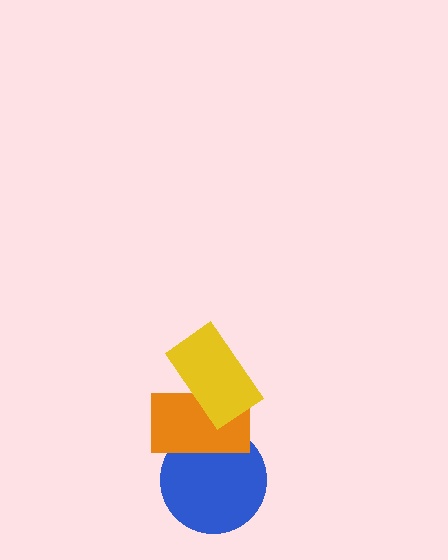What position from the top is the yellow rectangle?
The yellow rectangle is 1st from the top.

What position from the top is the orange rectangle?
The orange rectangle is 2nd from the top.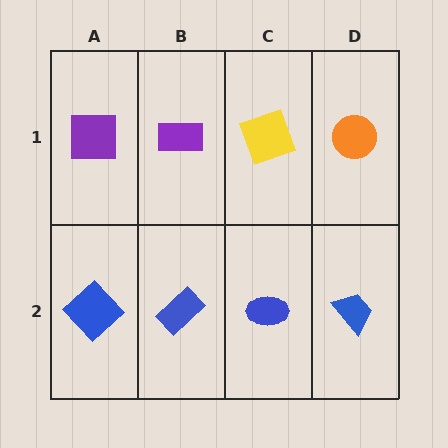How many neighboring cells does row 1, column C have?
3.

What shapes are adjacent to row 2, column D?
An orange circle (row 1, column D), a blue ellipse (row 2, column C).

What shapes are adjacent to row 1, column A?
A blue diamond (row 2, column A), a purple rectangle (row 1, column B).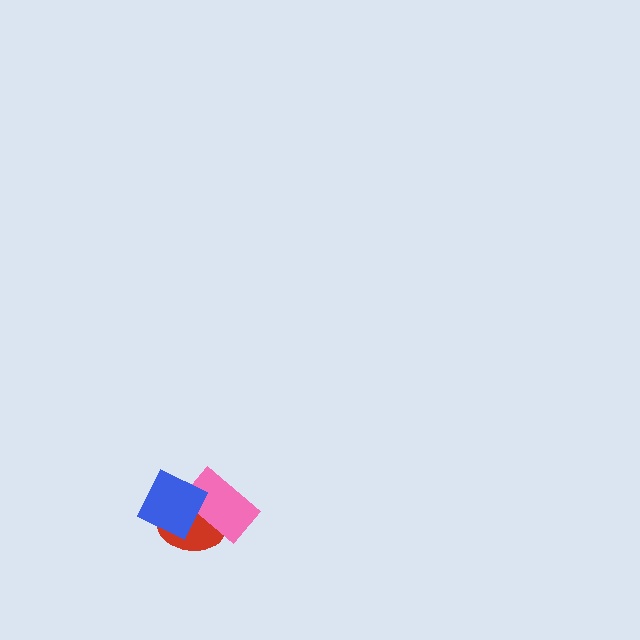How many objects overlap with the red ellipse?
2 objects overlap with the red ellipse.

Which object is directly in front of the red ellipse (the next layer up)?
The pink rectangle is directly in front of the red ellipse.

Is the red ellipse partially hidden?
Yes, it is partially covered by another shape.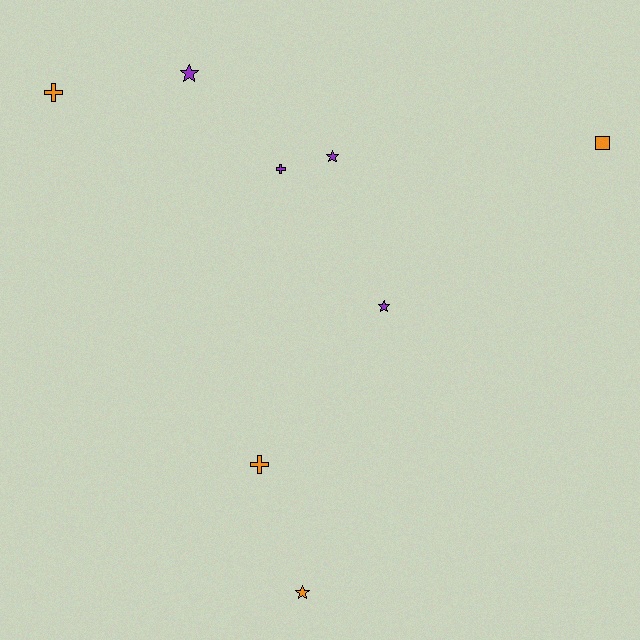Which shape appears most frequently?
Star, with 4 objects.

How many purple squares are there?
There are no purple squares.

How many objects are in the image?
There are 8 objects.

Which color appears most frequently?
Purple, with 4 objects.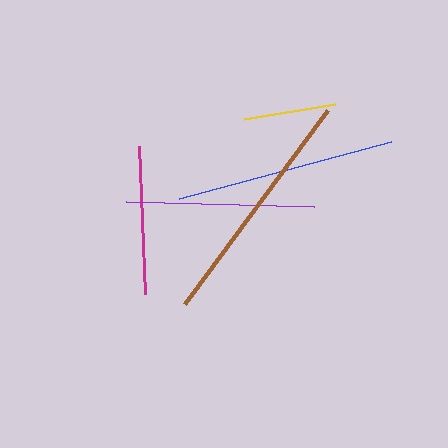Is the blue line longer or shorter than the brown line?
The brown line is longer than the blue line.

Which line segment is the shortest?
The yellow line is the shortest at approximately 92 pixels.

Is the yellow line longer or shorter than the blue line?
The blue line is longer than the yellow line.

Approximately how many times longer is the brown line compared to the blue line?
The brown line is approximately 1.1 times the length of the blue line.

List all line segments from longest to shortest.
From longest to shortest: brown, blue, purple, magenta, yellow.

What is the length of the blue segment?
The blue segment is approximately 219 pixels long.